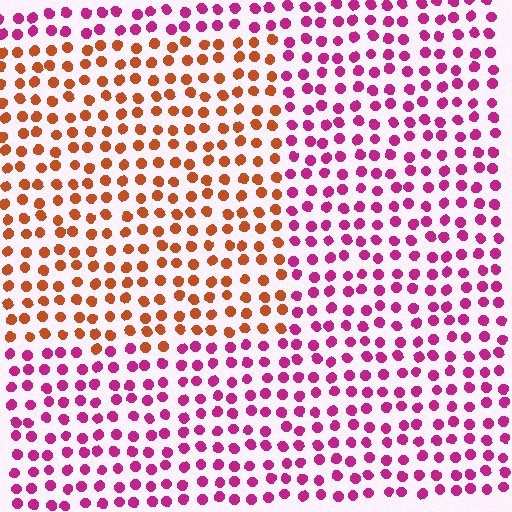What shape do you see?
I see a rectangle.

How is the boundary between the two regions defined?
The boundary is defined purely by a slight shift in hue (about 57 degrees). Spacing, size, and orientation are identical on both sides.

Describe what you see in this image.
The image is filled with small magenta elements in a uniform arrangement. A rectangle-shaped region is visible where the elements are tinted to a slightly different hue, forming a subtle color boundary.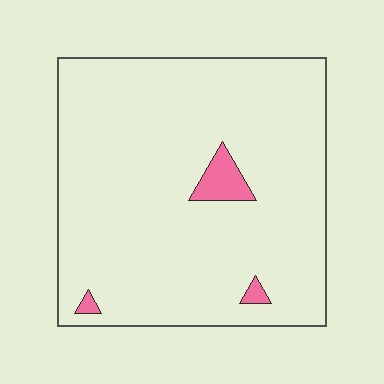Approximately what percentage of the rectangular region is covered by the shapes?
Approximately 5%.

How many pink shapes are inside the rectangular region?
3.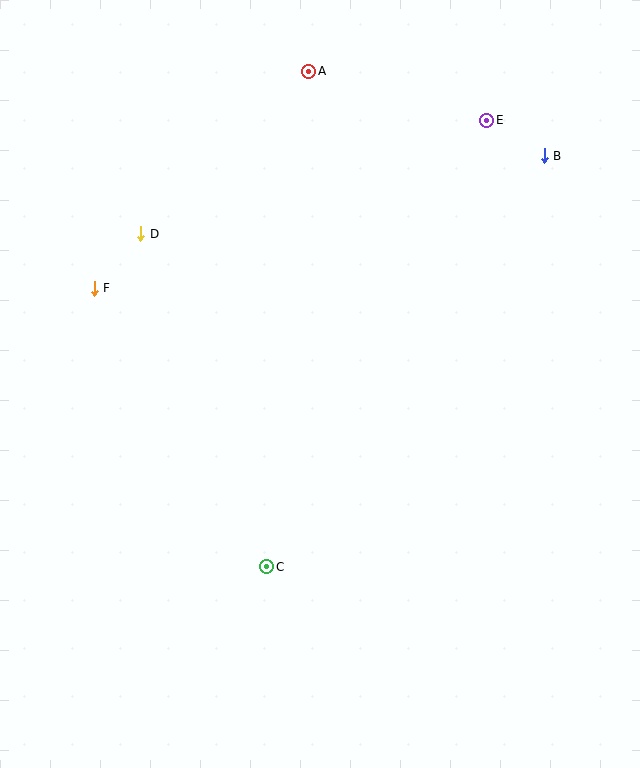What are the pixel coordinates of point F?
Point F is at (94, 288).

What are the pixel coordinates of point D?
Point D is at (141, 234).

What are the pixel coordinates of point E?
Point E is at (487, 120).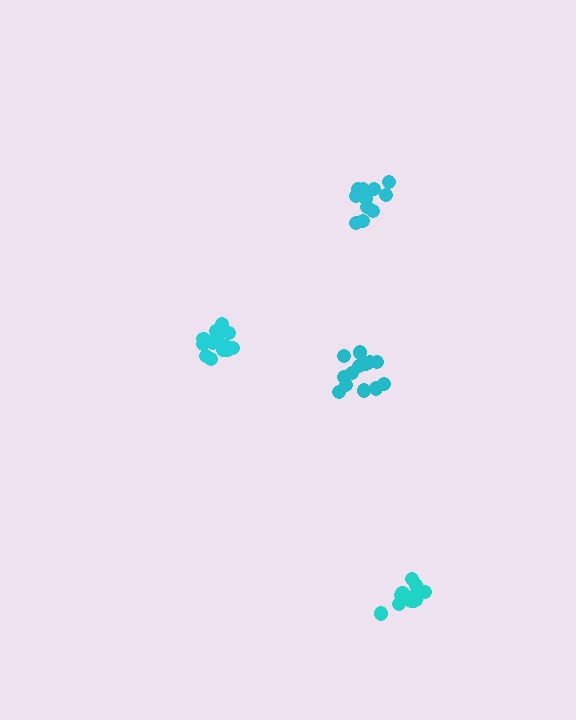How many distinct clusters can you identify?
There are 4 distinct clusters.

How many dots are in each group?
Group 1: 11 dots, Group 2: 13 dots, Group 3: 12 dots, Group 4: 13 dots (49 total).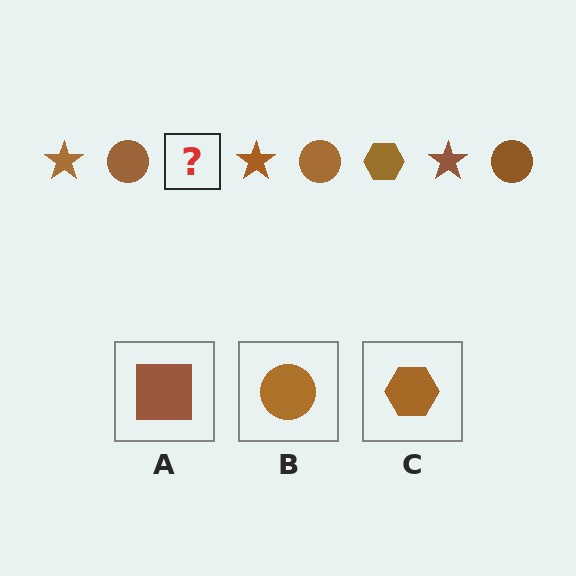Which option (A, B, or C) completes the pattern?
C.